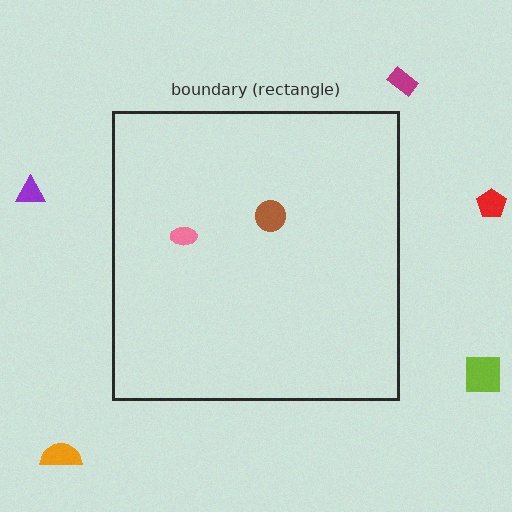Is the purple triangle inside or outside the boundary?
Outside.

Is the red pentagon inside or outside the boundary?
Outside.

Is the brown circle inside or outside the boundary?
Inside.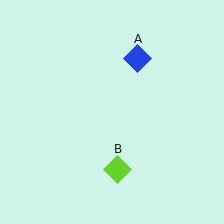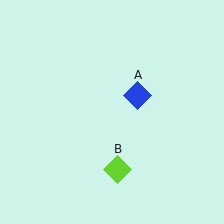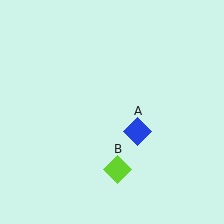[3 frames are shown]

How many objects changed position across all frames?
1 object changed position: blue diamond (object A).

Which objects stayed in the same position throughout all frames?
Lime diamond (object B) remained stationary.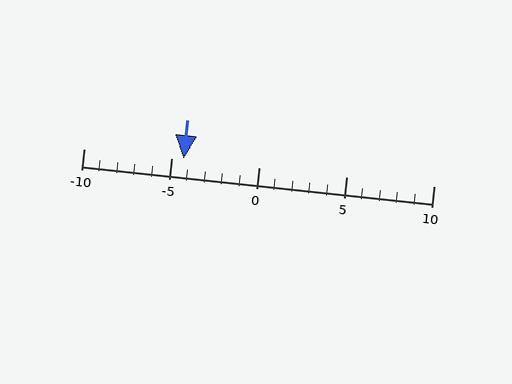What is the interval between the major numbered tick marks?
The major tick marks are spaced 5 units apart.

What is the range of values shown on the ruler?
The ruler shows values from -10 to 10.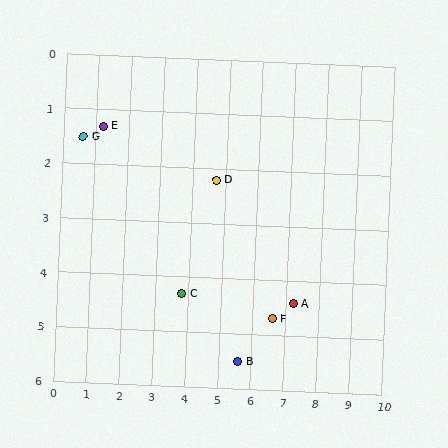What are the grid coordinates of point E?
Point E is at approximately (1.2, 1.3).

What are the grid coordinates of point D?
Point D is at approximately (4.7, 2.2).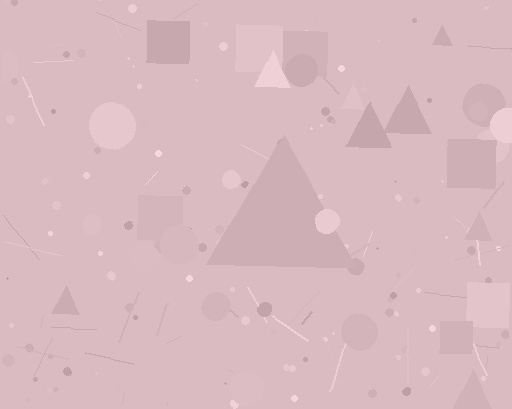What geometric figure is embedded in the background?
A triangle is embedded in the background.